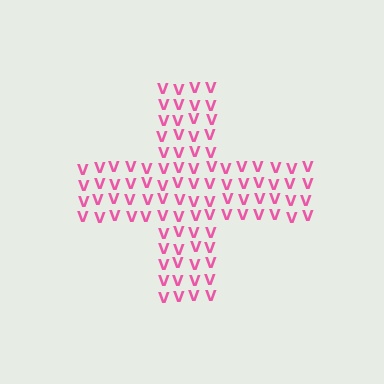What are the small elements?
The small elements are letter V's.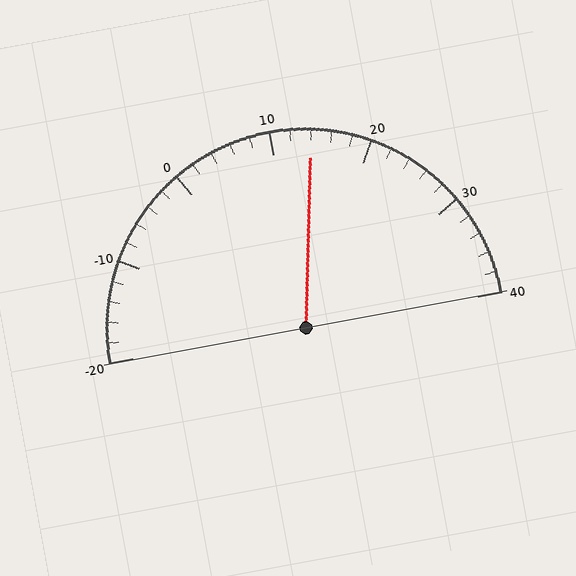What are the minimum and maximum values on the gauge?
The gauge ranges from -20 to 40.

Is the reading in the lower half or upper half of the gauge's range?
The reading is in the upper half of the range (-20 to 40).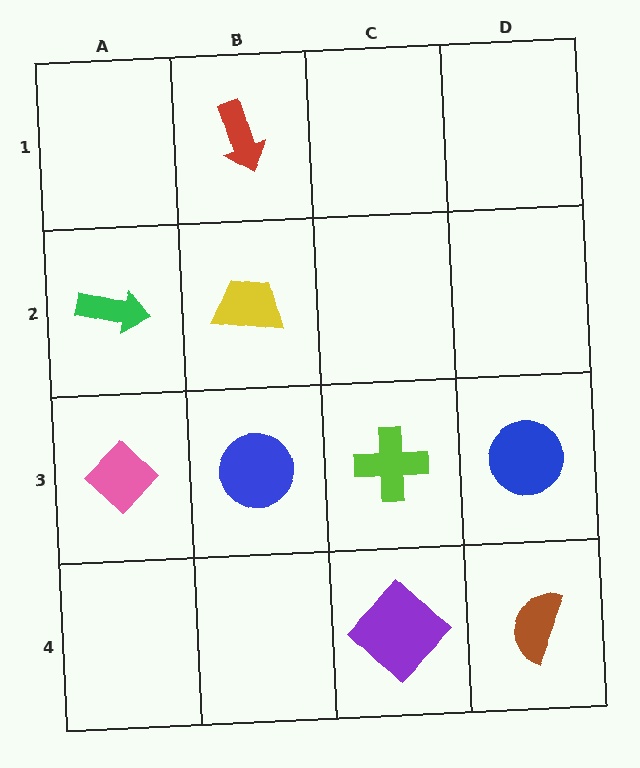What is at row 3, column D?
A blue circle.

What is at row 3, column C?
A lime cross.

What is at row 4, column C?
A purple diamond.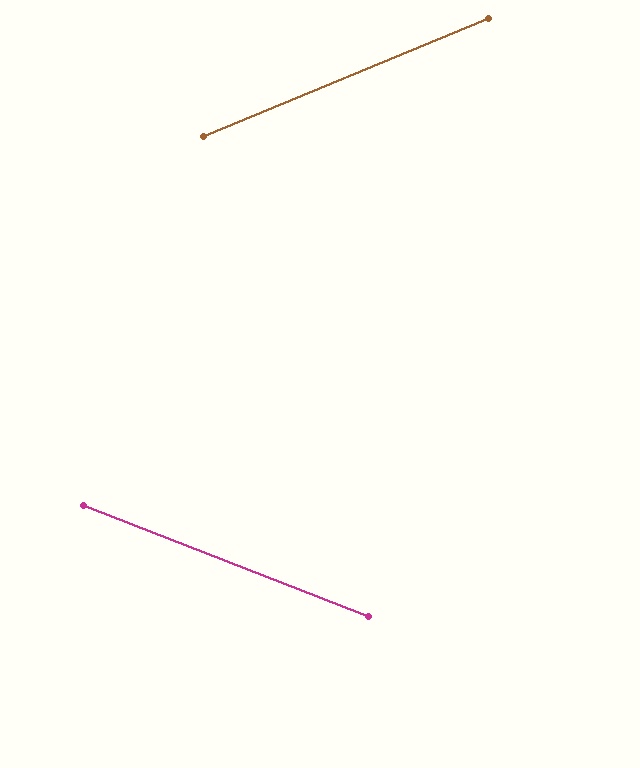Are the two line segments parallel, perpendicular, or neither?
Neither parallel nor perpendicular — they differ by about 44°.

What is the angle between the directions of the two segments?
Approximately 44 degrees.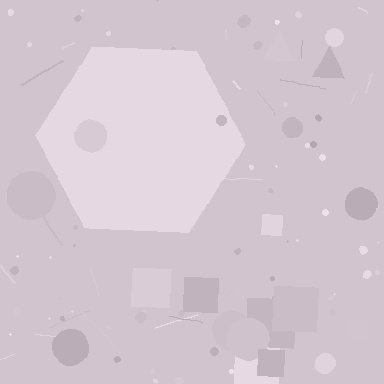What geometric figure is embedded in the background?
A hexagon is embedded in the background.